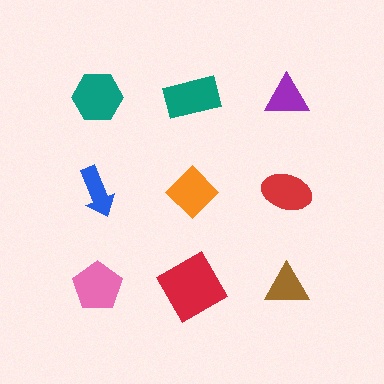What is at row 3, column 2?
A red diamond.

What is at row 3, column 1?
A pink pentagon.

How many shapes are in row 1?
3 shapes.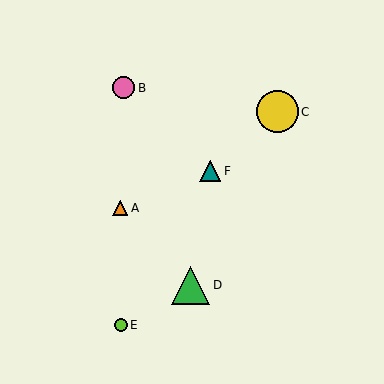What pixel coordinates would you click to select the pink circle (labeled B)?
Click at (124, 88) to select the pink circle B.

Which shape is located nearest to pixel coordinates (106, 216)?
The orange triangle (labeled A) at (120, 208) is nearest to that location.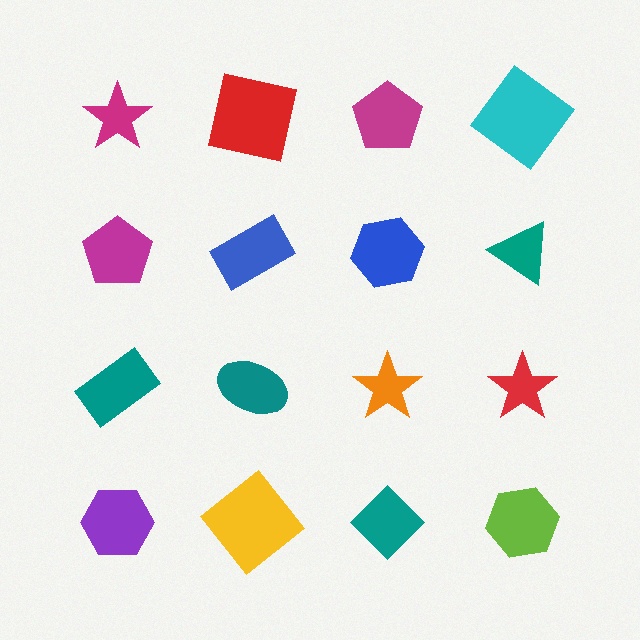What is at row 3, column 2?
A teal ellipse.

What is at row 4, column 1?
A purple hexagon.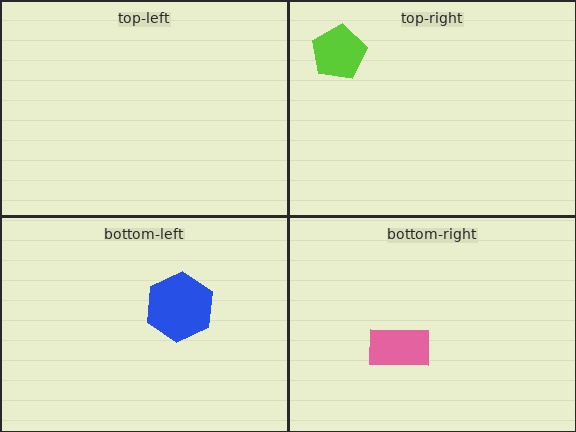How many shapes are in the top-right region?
1.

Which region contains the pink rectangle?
The bottom-right region.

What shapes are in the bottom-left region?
The blue hexagon.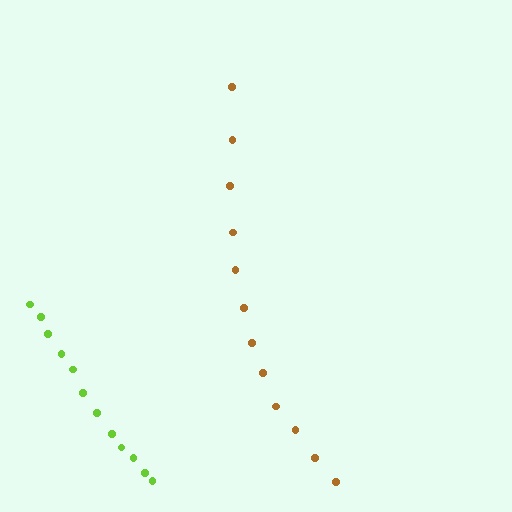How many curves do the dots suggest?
There are 2 distinct paths.